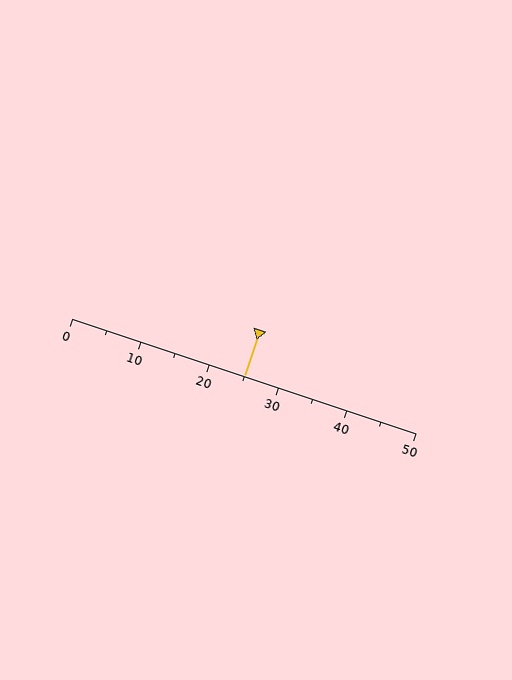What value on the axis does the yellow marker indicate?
The marker indicates approximately 25.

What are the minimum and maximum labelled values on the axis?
The axis runs from 0 to 50.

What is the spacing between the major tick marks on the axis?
The major ticks are spaced 10 apart.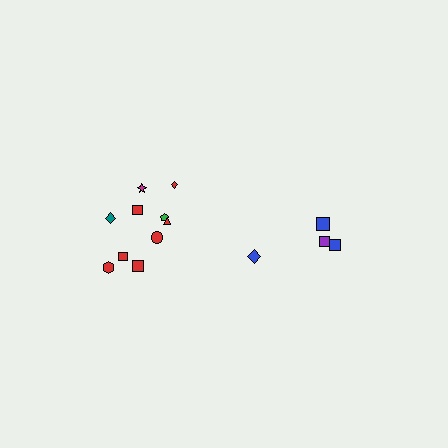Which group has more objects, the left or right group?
The left group.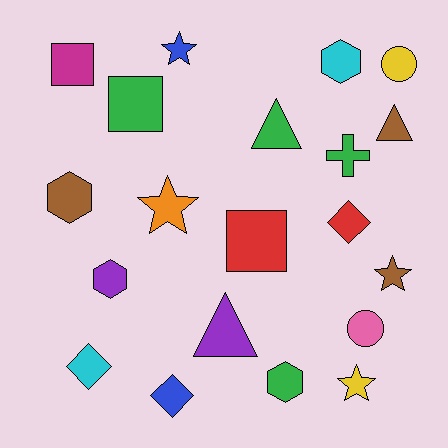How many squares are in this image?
There are 3 squares.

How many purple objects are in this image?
There are 2 purple objects.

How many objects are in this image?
There are 20 objects.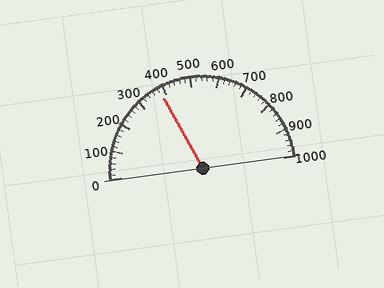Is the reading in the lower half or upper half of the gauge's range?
The reading is in the lower half of the range (0 to 1000).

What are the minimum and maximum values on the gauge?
The gauge ranges from 0 to 1000.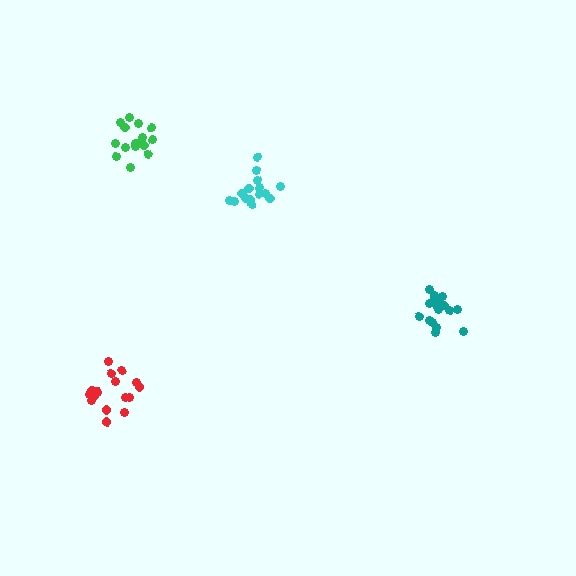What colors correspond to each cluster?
The clusters are colored: green, cyan, red, teal.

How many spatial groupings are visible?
There are 4 spatial groupings.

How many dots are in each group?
Group 1: 16 dots, Group 2: 15 dots, Group 3: 18 dots, Group 4: 20 dots (69 total).